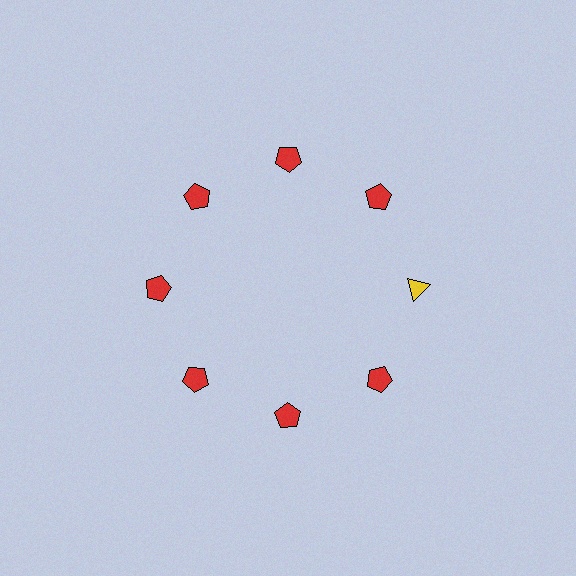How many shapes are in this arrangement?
There are 8 shapes arranged in a ring pattern.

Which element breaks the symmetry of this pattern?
The yellow triangle at roughly the 3 o'clock position breaks the symmetry. All other shapes are red pentagons.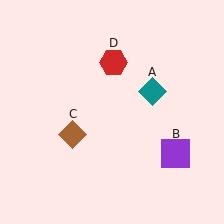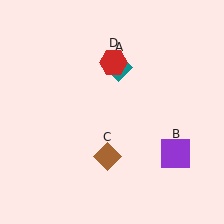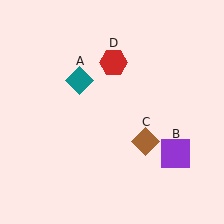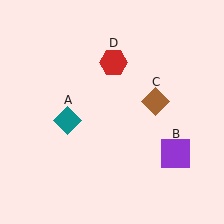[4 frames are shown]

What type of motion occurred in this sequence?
The teal diamond (object A), brown diamond (object C) rotated counterclockwise around the center of the scene.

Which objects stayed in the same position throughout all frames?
Purple square (object B) and red hexagon (object D) remained stationary.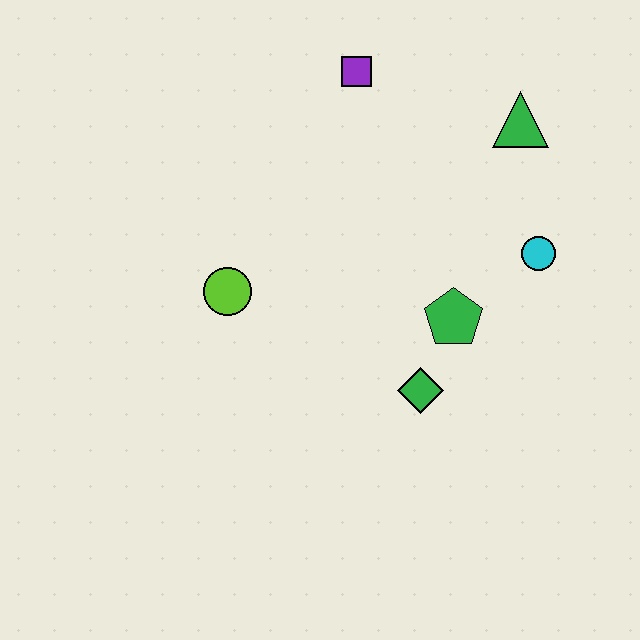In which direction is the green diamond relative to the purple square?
The green diamond is below the purple square.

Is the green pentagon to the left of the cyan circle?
Yes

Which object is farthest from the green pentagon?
The purple square is farthest from the green pentagon.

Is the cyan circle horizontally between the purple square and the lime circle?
No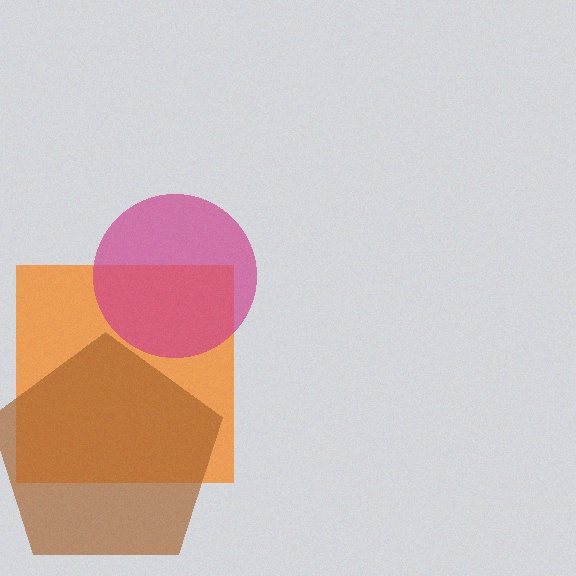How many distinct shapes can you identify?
There are 3 distinct shapes: an orange square, a brown pentagon, a magenta circle.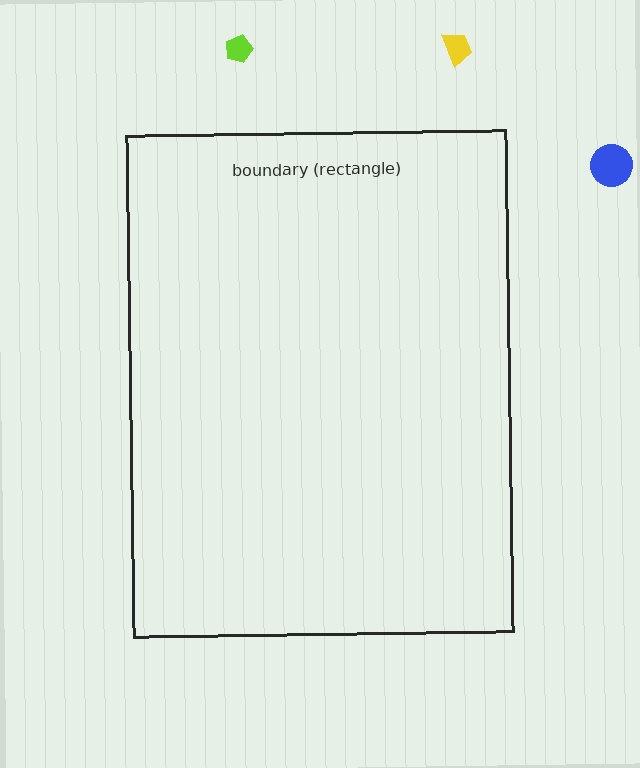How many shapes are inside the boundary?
0 inside, 3 outside.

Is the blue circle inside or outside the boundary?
Outside.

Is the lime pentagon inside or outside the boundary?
Outside.